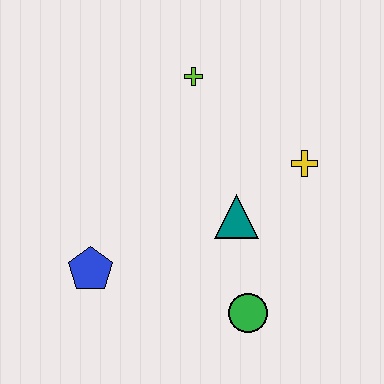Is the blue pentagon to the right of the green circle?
No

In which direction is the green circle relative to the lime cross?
The green circle is below the lime cross.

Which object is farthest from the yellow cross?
The blue pentagon is farthest from the yellow cross.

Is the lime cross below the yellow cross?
No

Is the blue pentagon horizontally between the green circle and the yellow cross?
No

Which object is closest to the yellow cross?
The teal triangle is closest to the yellow cross.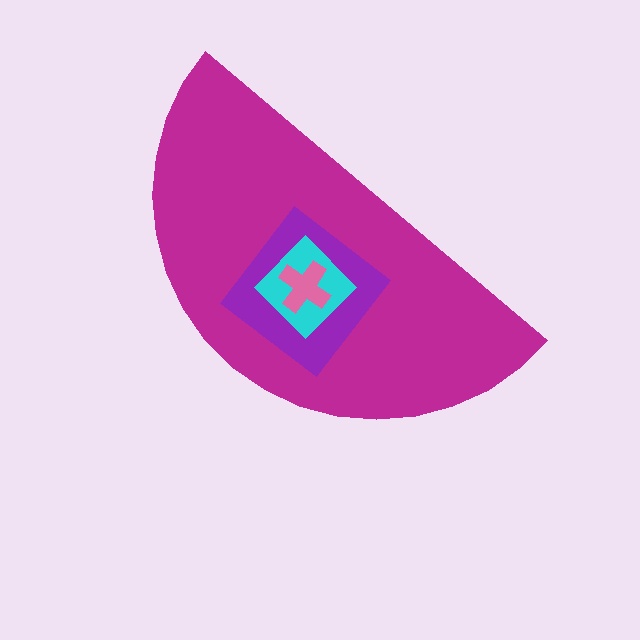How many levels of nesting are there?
4.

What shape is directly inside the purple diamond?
The cyan diamond.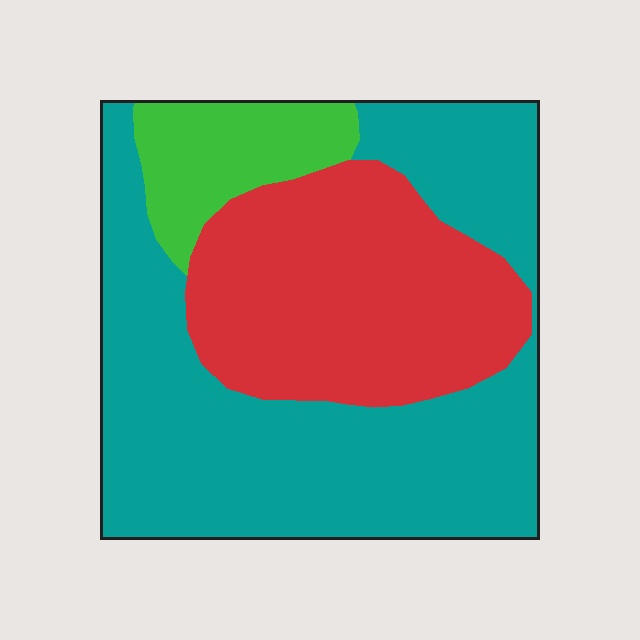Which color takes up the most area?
Teal, at roughly 55%.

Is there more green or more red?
Red.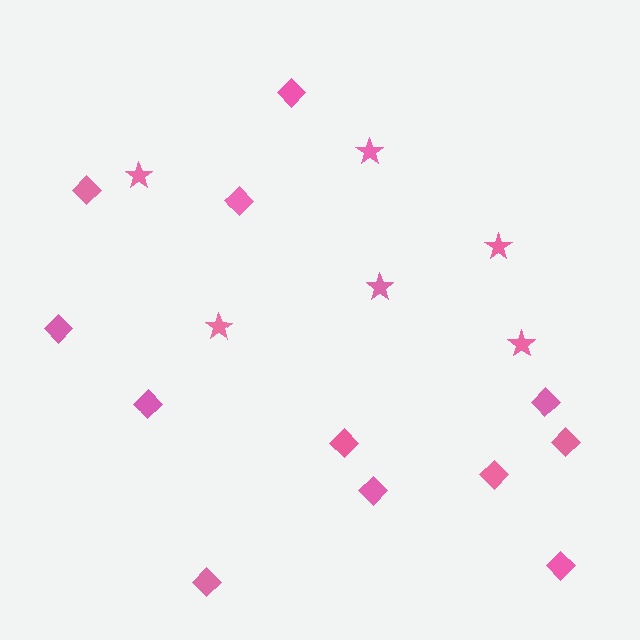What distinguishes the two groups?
There are 2 groups: one group of stars (6) and one group of diamonds (12).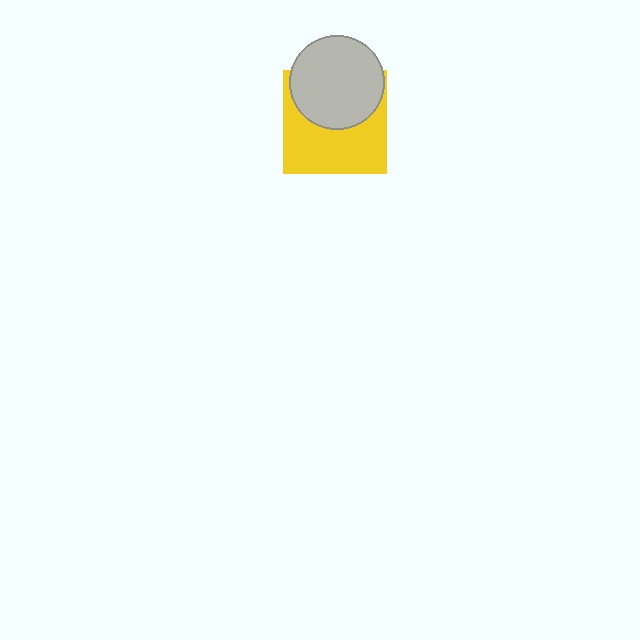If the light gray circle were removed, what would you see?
You would see the complete yellow square.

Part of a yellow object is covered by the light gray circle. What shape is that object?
It is a square.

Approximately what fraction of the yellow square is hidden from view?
Roughly 44% of the yellow square is hidden behind the light gray circle.